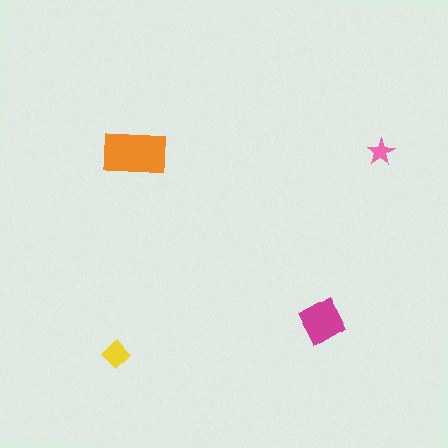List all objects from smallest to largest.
The pink star, the yellow diamond, the magenta square, the orange rectangle.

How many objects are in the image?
There are 4 objects in the image.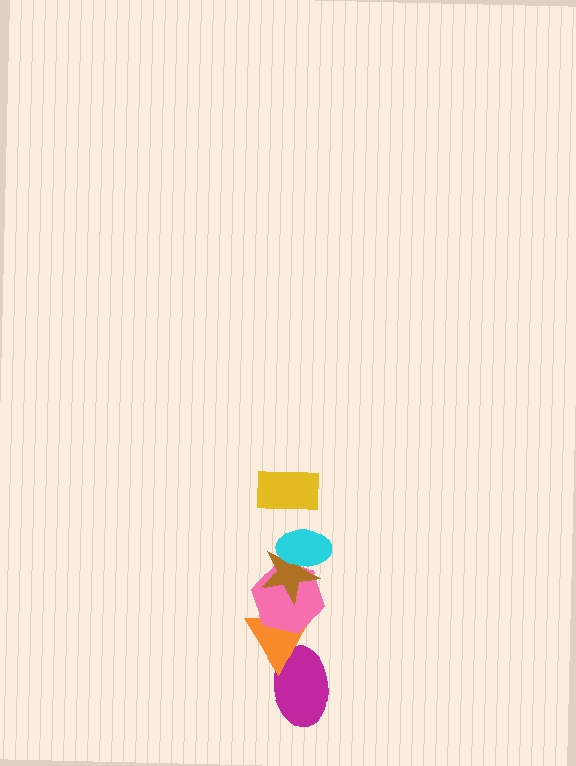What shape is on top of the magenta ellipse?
The orange triangle is on top of the magenta ellipse.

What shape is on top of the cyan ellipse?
The yellow rectangle is on top of the cyan ellipse.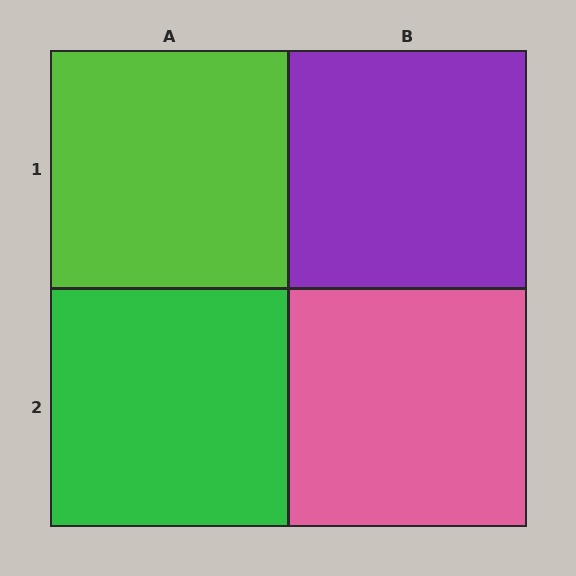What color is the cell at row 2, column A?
Green.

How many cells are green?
1 cell is green.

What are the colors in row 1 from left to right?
Lime, purple.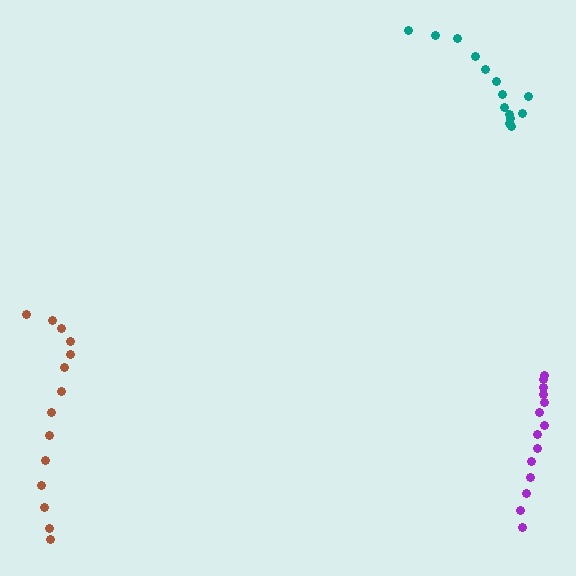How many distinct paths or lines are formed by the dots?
There are 3 distinct paths.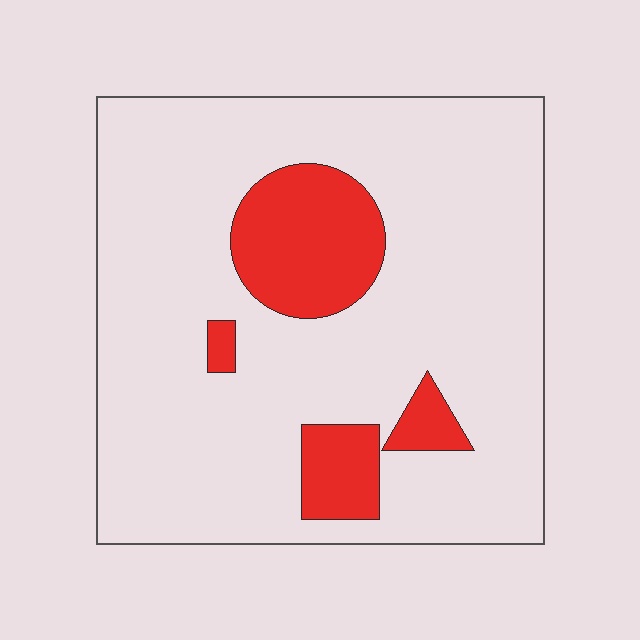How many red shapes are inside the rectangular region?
4.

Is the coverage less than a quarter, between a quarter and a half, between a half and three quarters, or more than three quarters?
Less than a quarter.